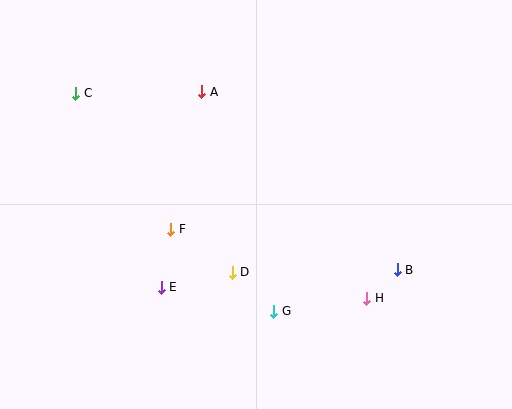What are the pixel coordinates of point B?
Point B is at (397, 270).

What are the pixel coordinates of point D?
Point D is at (232, 272).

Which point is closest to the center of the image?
Point D at (232, 272) is closest to the center.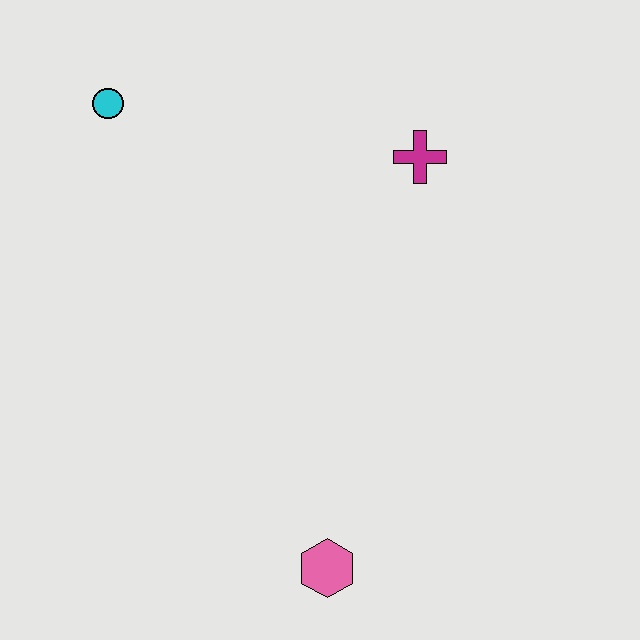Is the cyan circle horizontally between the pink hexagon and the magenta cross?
No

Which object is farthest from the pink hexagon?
The cyan circle is farthest from the pink hexagon.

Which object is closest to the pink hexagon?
The magenta cross is closest to the pink hexagon.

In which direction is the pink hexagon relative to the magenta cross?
The pink hexagon is below the magenta cross.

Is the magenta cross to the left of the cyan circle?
No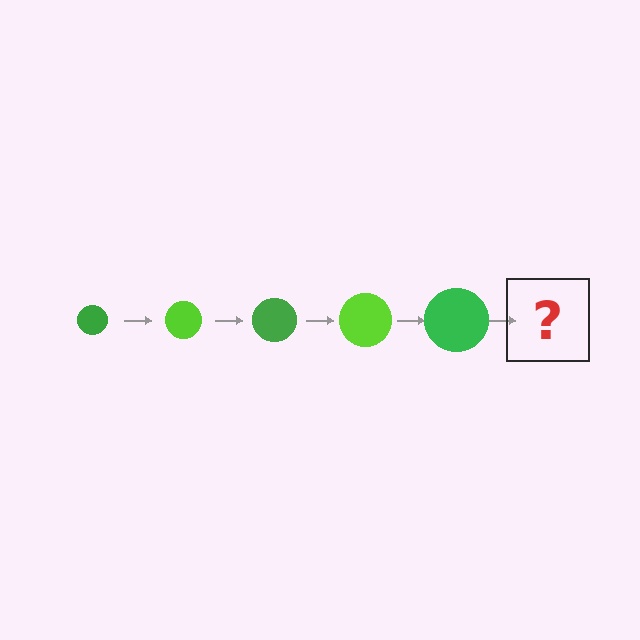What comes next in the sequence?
The next element should be a lime circle, larger than the previous one.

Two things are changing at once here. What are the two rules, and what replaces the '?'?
The two rules are that the circle grows larger each step and the color cycles through green and lime. The '?' should be a lime circle, larger than the previous one.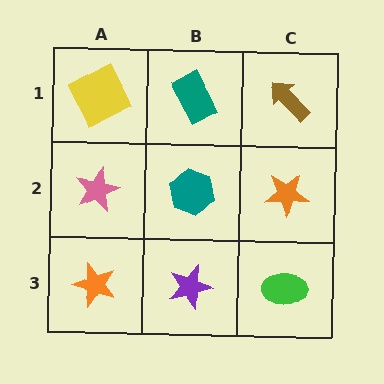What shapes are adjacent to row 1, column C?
An orange star (row 2, column C), a teal rectangle (row 1, column B).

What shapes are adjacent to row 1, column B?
A teal hexagon (row 2, column B), a yellow square (row 1, column A), a brown arrow (row 1, column C).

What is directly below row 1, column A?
A pink star.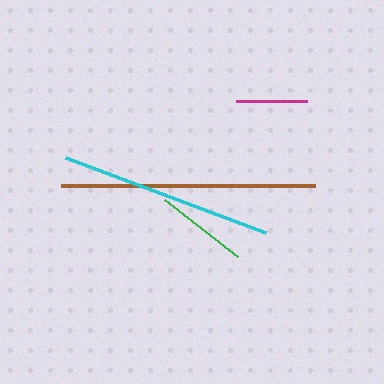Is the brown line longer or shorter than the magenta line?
The brown line is longer than the magenta line.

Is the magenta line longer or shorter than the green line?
The green line is longer than the magenta line.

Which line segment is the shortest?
The magenta line is the shortest at approximately 71 pixels.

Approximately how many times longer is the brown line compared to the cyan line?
The brown line is approximately 1.2 times the length of the cyan line.